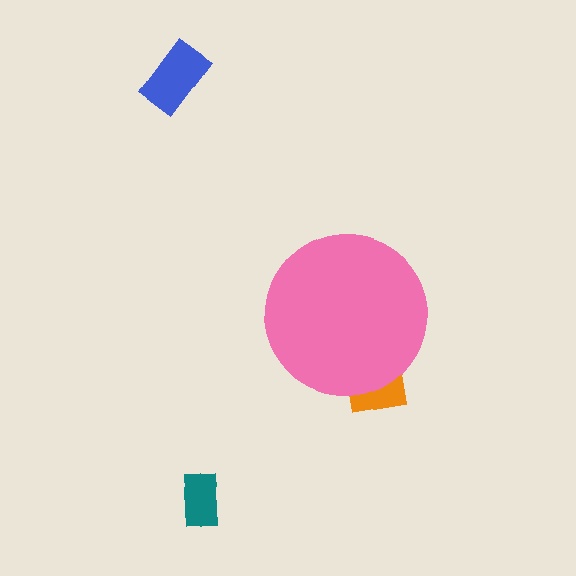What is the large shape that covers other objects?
A pink circle.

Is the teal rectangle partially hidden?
No, the teal rectangle is fully visible.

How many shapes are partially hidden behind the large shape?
1 shape is partially hidden.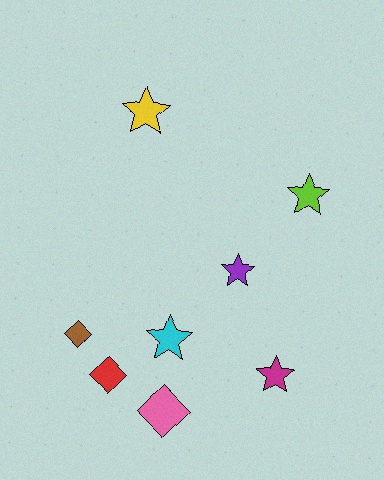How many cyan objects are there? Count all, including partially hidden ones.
There is 1 cyan object.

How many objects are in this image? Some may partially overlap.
There are 8 objects.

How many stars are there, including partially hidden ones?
There are 5 stars.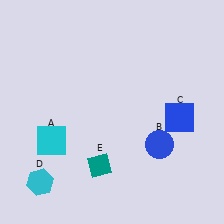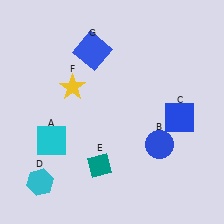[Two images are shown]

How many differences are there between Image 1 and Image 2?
There are 2 differences between the two images.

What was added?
A yellow star (F), a blue square (G) were added in Image 2.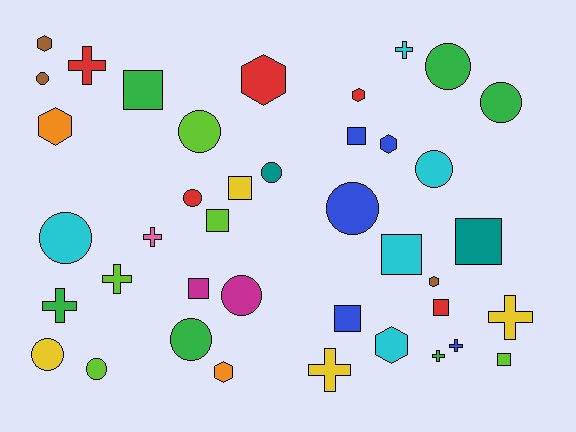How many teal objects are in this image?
There are 2 teal objects.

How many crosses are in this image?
There are 9 crosses.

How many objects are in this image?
There are 40 objects.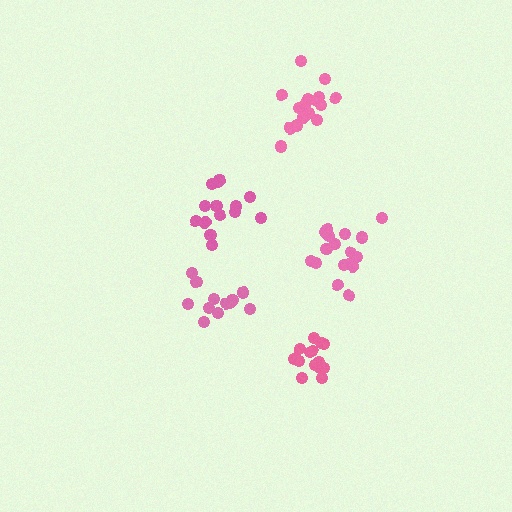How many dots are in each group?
Group 1: 13 dots, Group 2: 14 dots, Group 3: 18 dots, Group 4: 14 dots, Group 5: 16 dots (75 total).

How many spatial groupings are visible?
There are 5 spatial groupings.